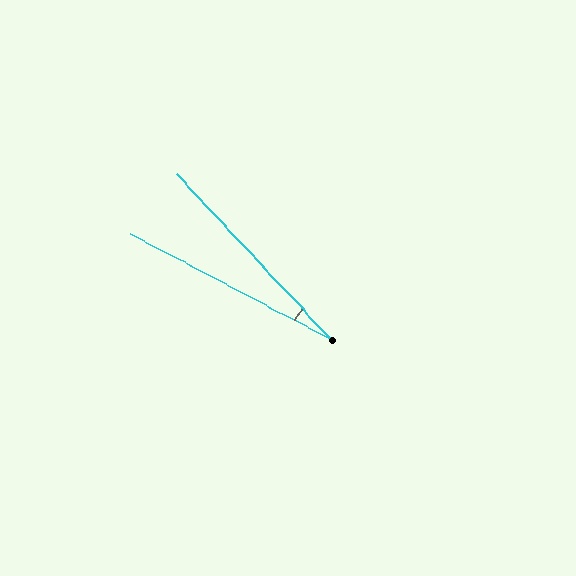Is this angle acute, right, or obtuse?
It is acute.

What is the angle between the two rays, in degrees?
Approximately 19 degrees.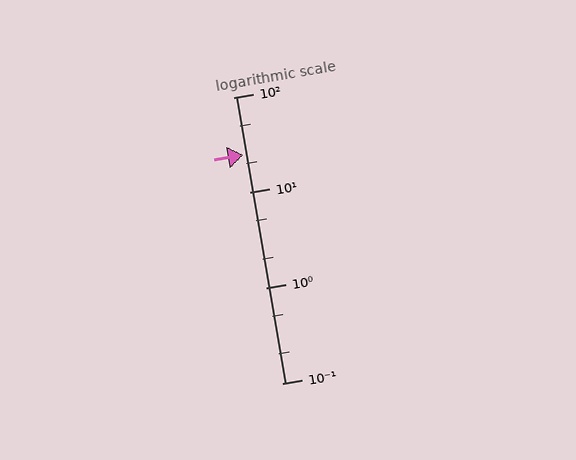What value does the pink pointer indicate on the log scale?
The pointer indicates approximately 25.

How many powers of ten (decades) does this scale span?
The scale spans 3 decades, from 0.1 to 100.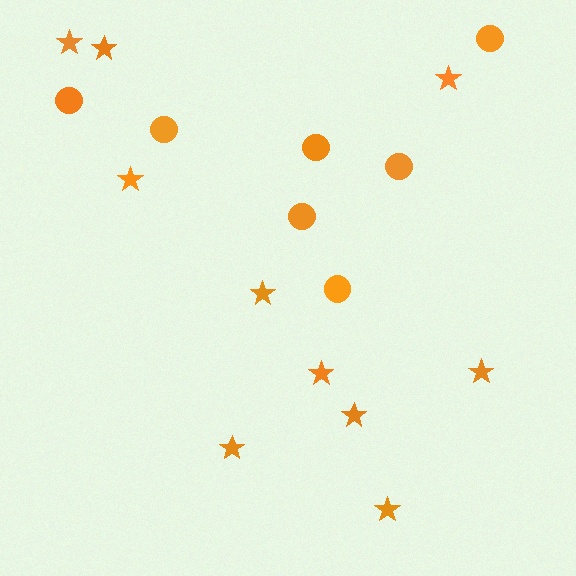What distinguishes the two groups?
There are 2 groups: one group of circles (7) and one group of stars (10).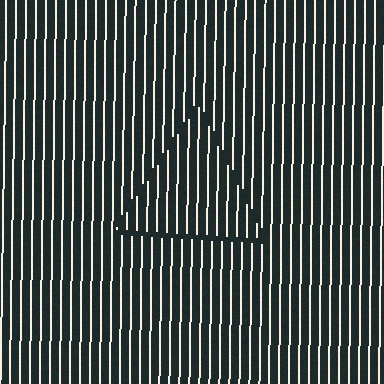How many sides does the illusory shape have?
3 sides — the line-ends trace a triangle.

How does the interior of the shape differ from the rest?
The interior of the shape contains the same grating, shifted by half a period — the contour is defined by the phase discontinuity where line-ends from the inner and outer gratings abut.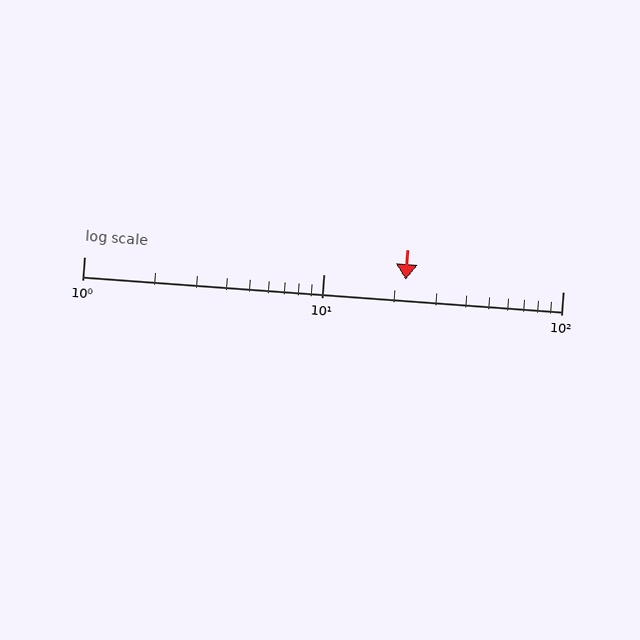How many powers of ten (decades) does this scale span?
The scale spans 2 decades, from 1 to 100.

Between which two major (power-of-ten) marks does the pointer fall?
The pointer is between 10 and 100.